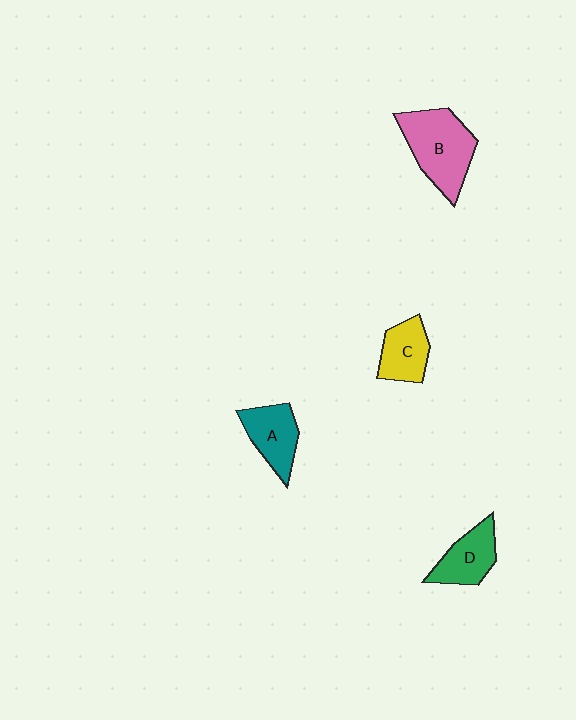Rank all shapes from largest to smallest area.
From largest to smallest: B (pink), A (teal), D (green), C (yellow).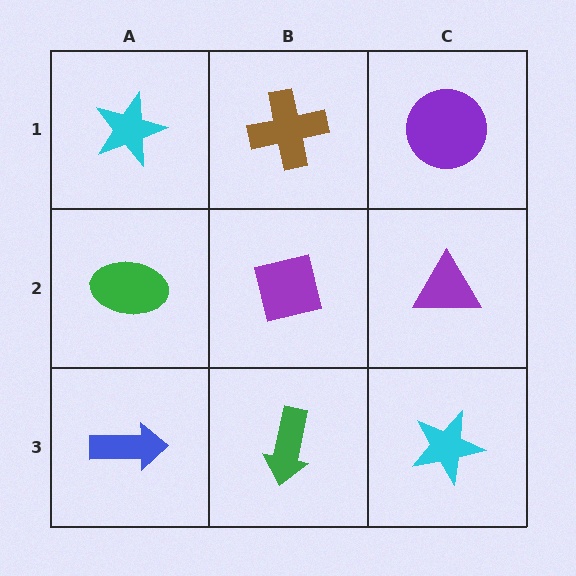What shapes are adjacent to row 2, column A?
A cyan star (row 1, column A), a blue arrow (row 3, column A), a purple square (row 2, column B).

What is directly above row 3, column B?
A purple square.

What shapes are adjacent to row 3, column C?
A purple triangle (row 2, column C), a green arrow (row 3, column B).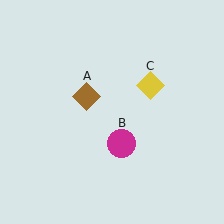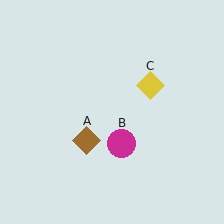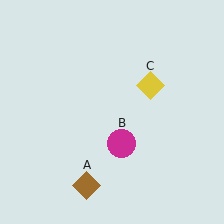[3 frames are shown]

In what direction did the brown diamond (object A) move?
The brown diamond (object A) moved down.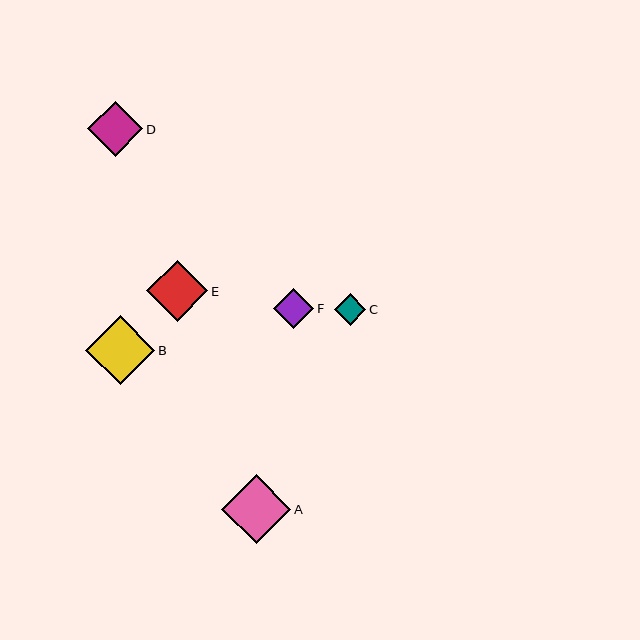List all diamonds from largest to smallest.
From largest to smallest: B, A, E, D, F, C.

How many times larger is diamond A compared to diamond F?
Diamond A is approximately 1.7 times the size of diamond F.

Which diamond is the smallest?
Diamond C is the smallest with a size of approximately 32 pixels.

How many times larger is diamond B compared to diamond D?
Diamond B is approximately 1.3 times the size of diamond D.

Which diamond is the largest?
Diamond B is the largest with a size of approximately 69 pixels.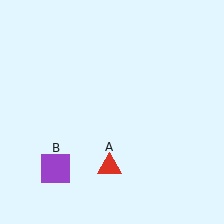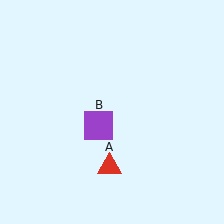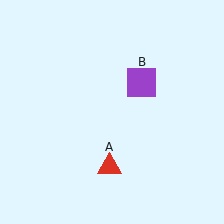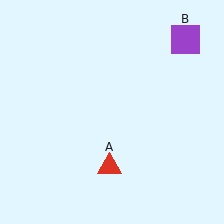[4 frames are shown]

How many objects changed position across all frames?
1 object changed position: purple square (object B).